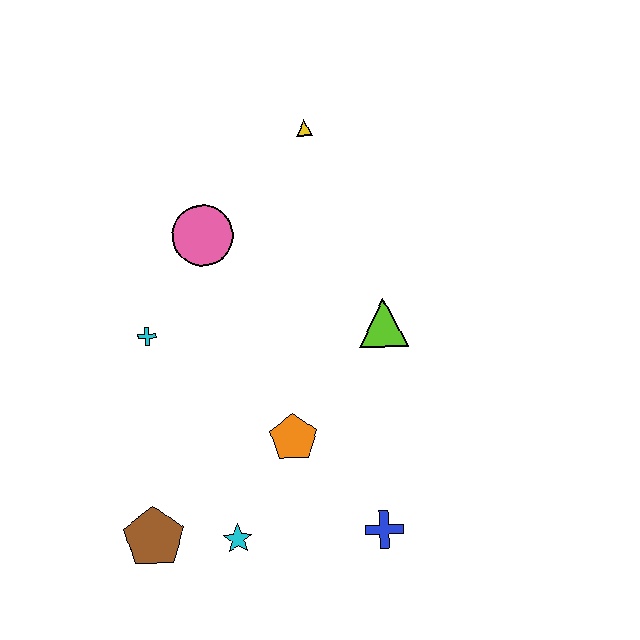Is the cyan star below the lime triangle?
Yes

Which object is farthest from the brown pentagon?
The yellow triangle is farthest from the brown pentagon.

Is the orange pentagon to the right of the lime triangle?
No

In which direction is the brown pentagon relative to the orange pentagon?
The brown pentagon is to the left of the orange pentagon.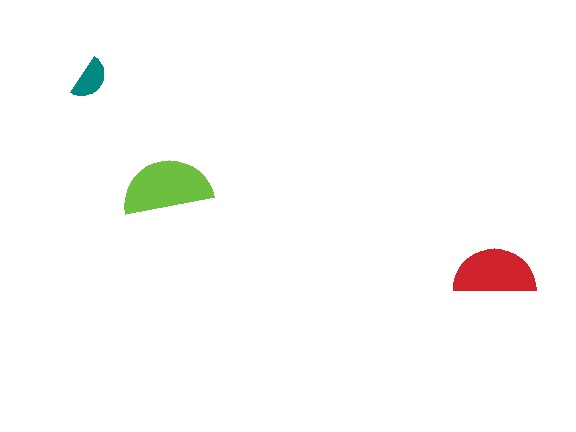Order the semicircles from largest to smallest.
the lime one, the red one, the teal one.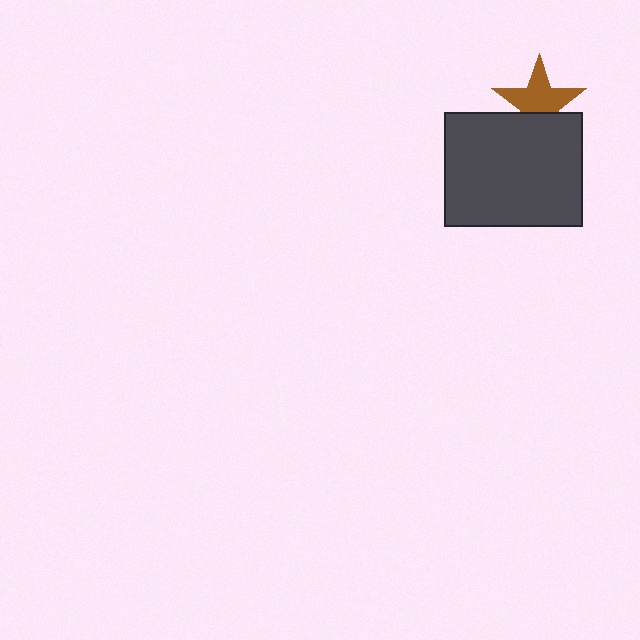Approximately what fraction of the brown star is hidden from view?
Roughly 34% of the brown star is hidden behind the dark gray rectangle.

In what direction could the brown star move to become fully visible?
The brown star could move up. That would shift it out from behind the dark gray rectangle entirely.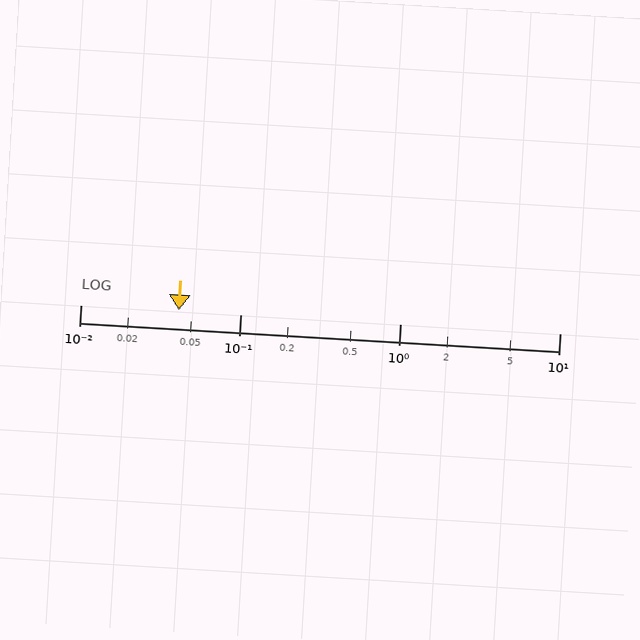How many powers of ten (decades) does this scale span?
The scale spans 3 decades, from 0.01 to 10.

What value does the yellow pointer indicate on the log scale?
The pointer indicates approximately 0.041.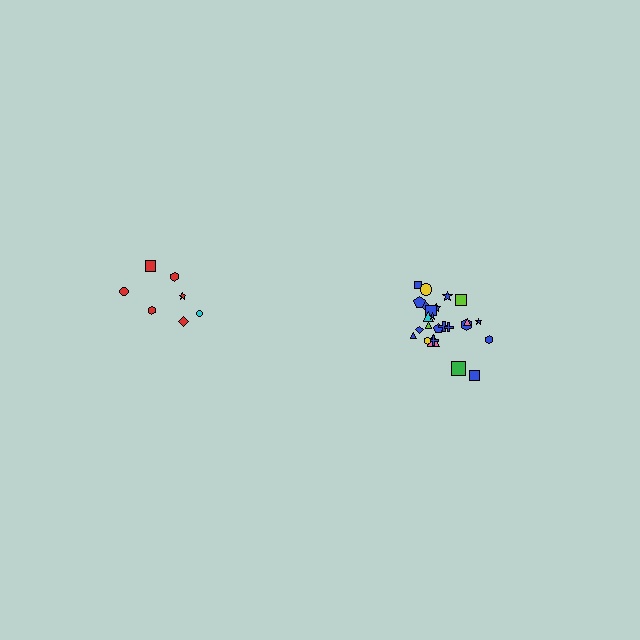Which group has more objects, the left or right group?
The right group.